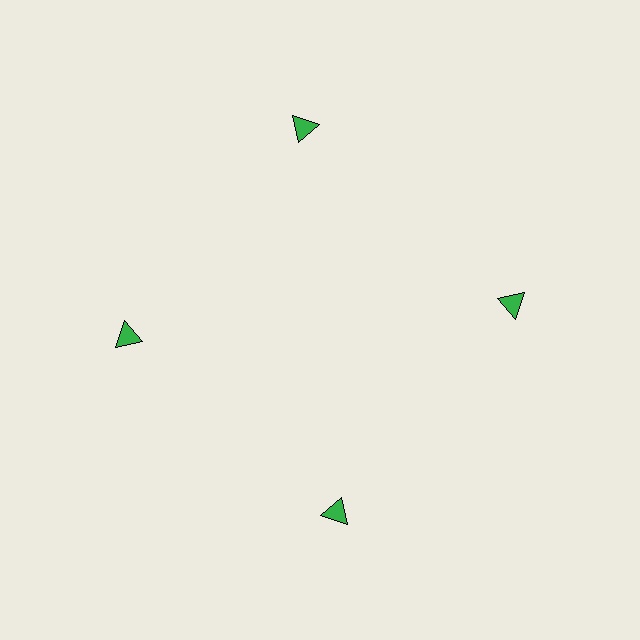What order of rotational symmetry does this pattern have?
This pattern has 4-fold rotational symmetry.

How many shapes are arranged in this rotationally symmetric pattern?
There are 4 shapes, arranged in 4 groups of 1.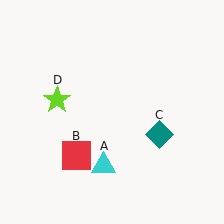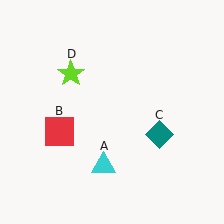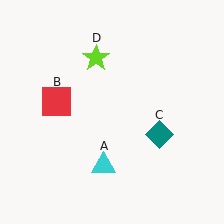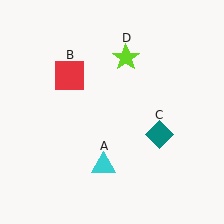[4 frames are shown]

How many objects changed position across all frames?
2 objects changed position: red square (object B), lime star (object D).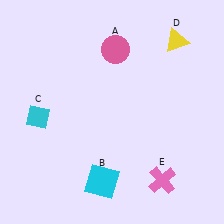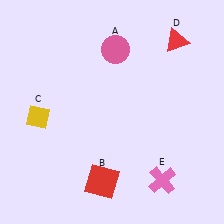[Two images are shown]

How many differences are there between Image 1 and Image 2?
There are 3 differences between the two images.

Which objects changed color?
B changed from cyan to red. C changed from cyan to yellow. D changed from yellow to red.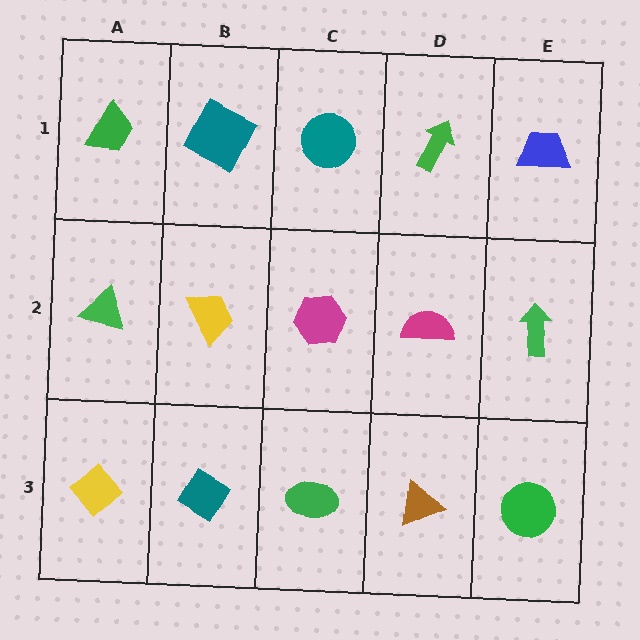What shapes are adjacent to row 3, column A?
A green triangle (row 2, column A), a teal diamond (row 3, column B).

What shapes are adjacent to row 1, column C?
A magenta hexagon (row 2, column C), a teal square (row 1, column B), a green arrow (row 1, column D).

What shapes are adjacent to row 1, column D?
A magenta semicircle (row 2, column D), a teal circle (row 1, column C), a blue trapezoid (row 1, column E).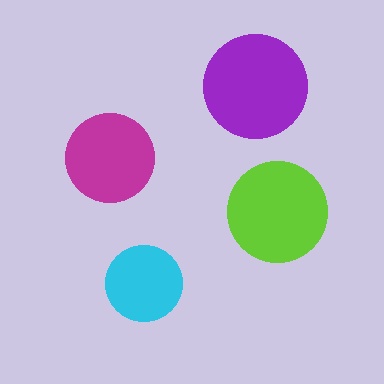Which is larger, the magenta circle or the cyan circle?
The magenta one.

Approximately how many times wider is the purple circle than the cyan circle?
About 1.5 times wider.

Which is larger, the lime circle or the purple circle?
The purple one.